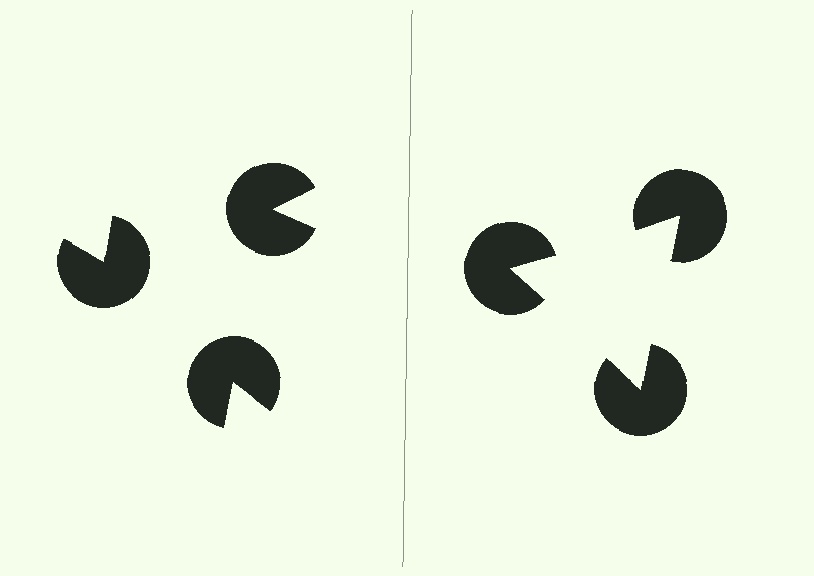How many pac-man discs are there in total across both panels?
6 — 3 on each side.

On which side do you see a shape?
An illusory triangle appears on the right side. On the left side the wedge cuts are rotated, so no coherent shape forms.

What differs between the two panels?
The pac-man discs are positioned identically on both sides; only the wedge orientations differ. On the right they align to a triangle; on the left they are misaligned.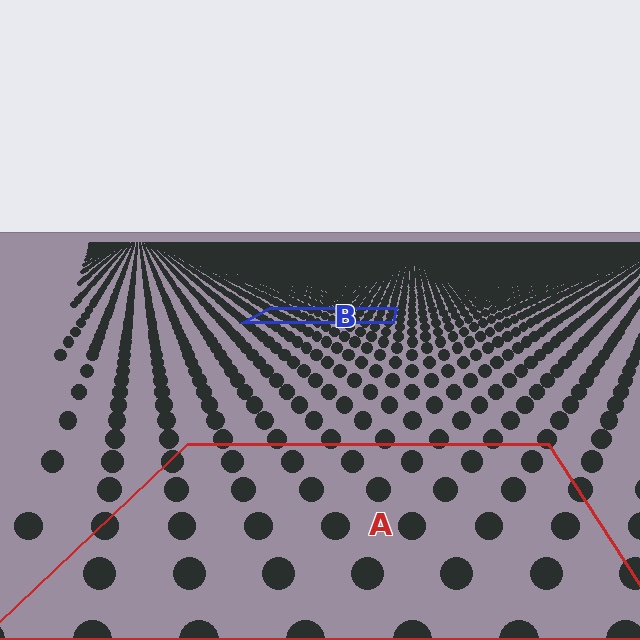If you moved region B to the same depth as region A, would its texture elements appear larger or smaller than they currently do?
They would appear larger. At a closer depth, the same texture elements are projected at a bigger on-screen size.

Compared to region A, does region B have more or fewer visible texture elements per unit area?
Region B has more texture elements per unit area — they are packed more densely because it is farther away.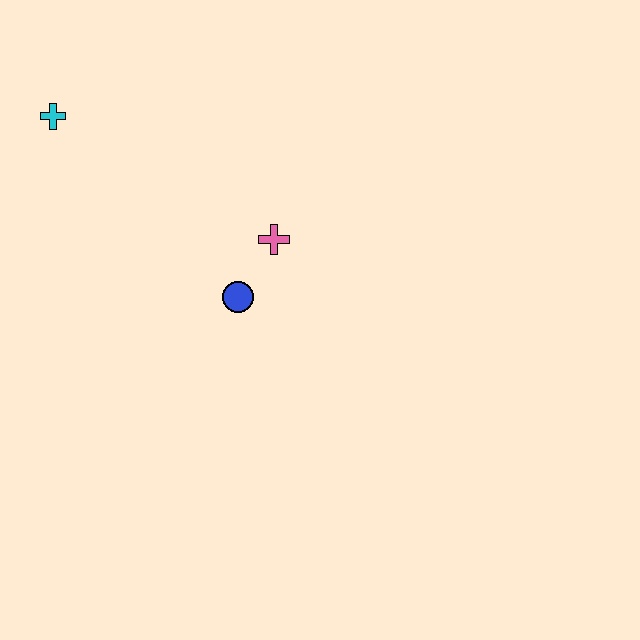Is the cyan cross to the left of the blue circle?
Yes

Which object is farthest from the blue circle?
The cyan cross is farthest from the blue circle.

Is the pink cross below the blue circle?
No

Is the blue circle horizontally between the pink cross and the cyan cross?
Yes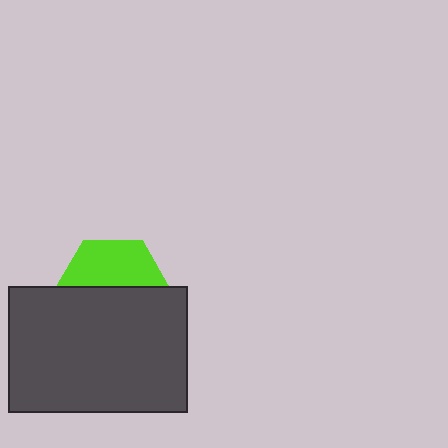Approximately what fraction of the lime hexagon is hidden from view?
Roughly 57% of the lime hexagon is hidden behind the dark gray rectangle.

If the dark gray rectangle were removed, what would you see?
You would see the complete lime hexagon.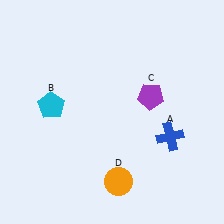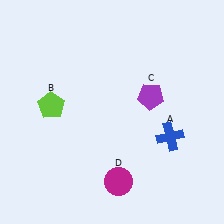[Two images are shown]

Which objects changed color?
B changed from cyan to lime. D changed from orange to magenta.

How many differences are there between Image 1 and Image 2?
There are 2 differences between the two images.